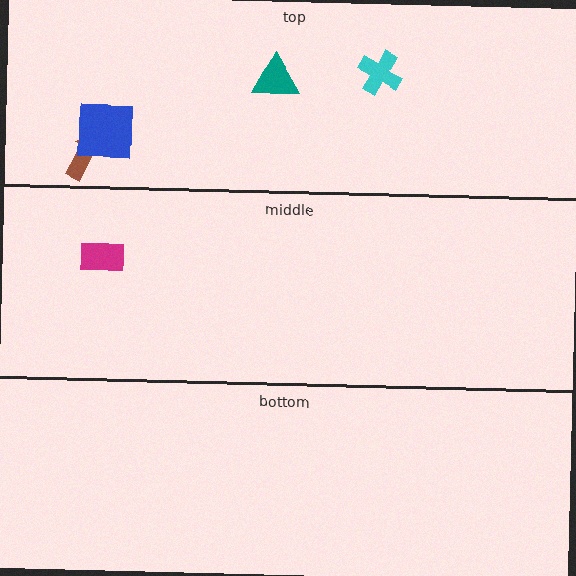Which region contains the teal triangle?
The top region.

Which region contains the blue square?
The top region.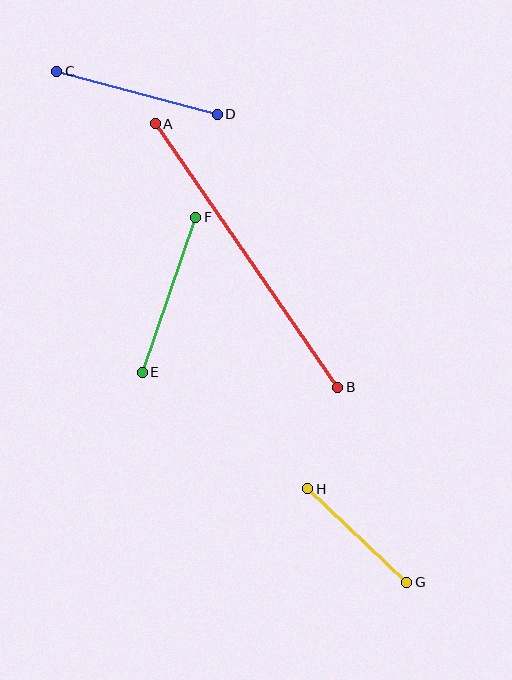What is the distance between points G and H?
The distance is approximately 136 pixels.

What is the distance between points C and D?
The distance is approximately 166 pixels.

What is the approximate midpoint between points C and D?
The midpoint is at approximately (137, 93) pixels.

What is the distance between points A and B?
The distance is approximately 321 pixels.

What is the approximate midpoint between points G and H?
The midpoint is at approximately (357, 535) pixels.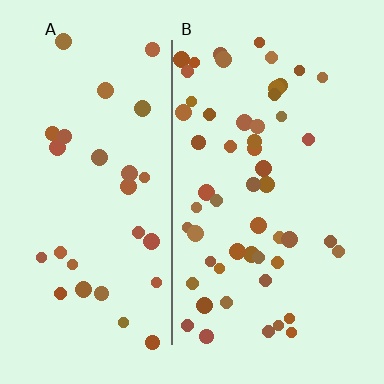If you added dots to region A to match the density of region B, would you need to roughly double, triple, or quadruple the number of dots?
Approximately double.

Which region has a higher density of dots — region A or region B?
B (the right).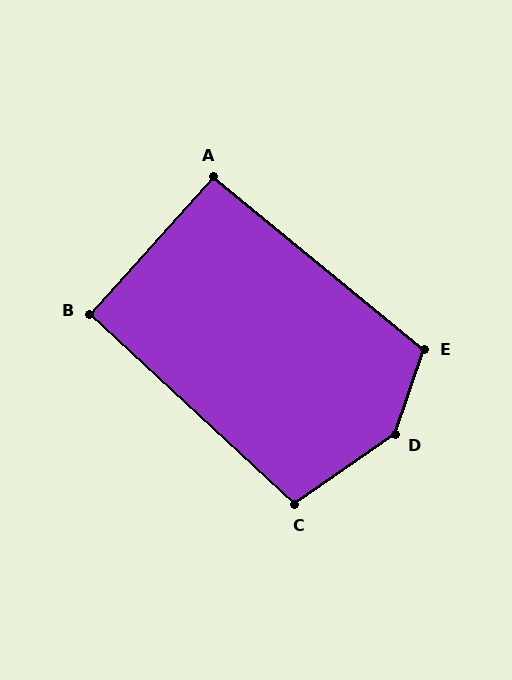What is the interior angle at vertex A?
Approximately 93 degrees (approximately right).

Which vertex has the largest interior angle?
D, at approximately 143 degrees.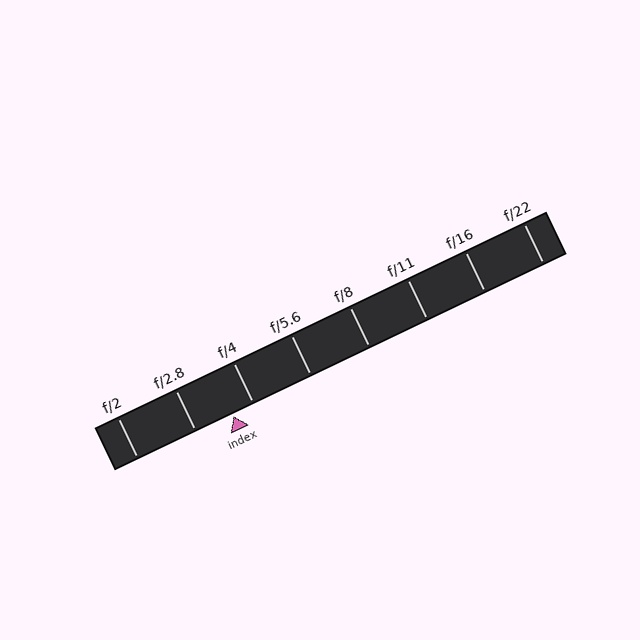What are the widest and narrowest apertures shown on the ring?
The widest aperture shown is f/2 and the narrowest is f/22.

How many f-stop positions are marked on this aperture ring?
There are 8 f-stop positions marked.